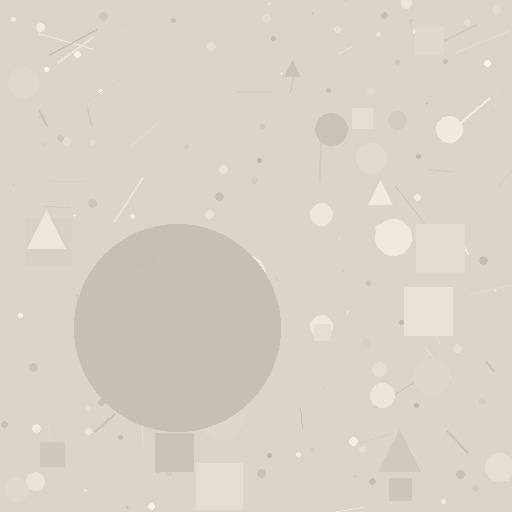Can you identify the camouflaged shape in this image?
The camouflaged shape is a circle.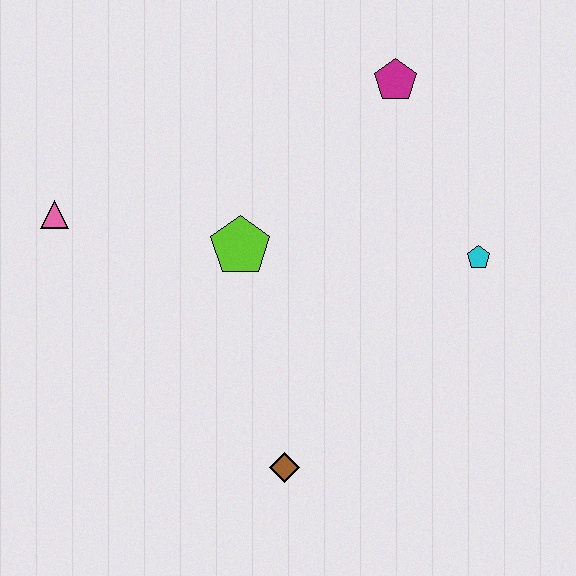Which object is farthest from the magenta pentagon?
The brown diamond is farthest from the magenta pentagon.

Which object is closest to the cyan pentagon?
The magenta pentagon is closest to the cyan pentagon.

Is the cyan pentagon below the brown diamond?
No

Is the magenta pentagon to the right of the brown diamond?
Yes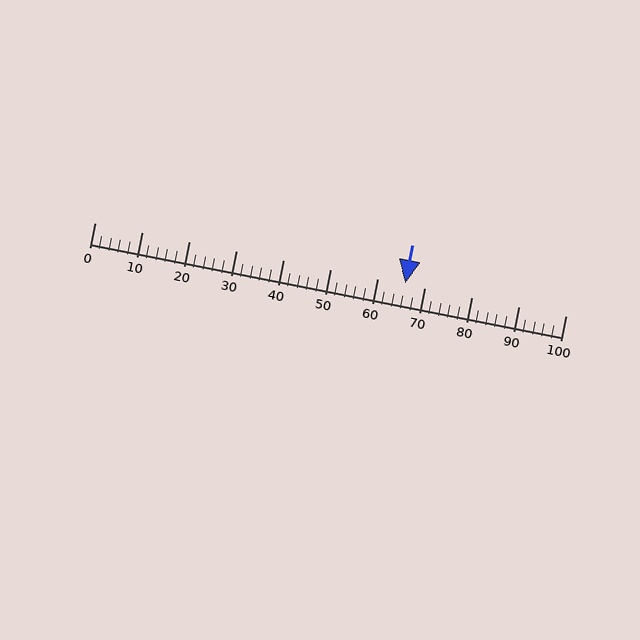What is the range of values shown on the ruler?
The ruler shows values from 0 to 100.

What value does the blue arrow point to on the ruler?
The blue arrow points to approximately 66.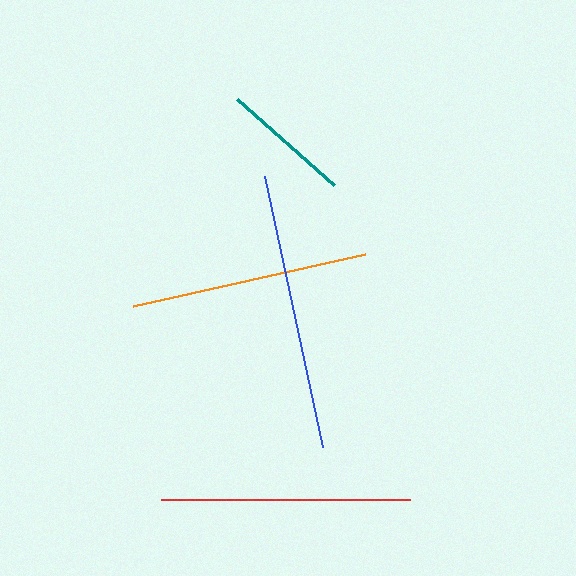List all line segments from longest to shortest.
From longest to shortest: blue, red, orange, teal.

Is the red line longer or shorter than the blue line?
The blue line is longer than the red line.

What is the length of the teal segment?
The teal segment is approximately 131 pixels long.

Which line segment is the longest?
The blue line is the longest at approximately 278 pixels.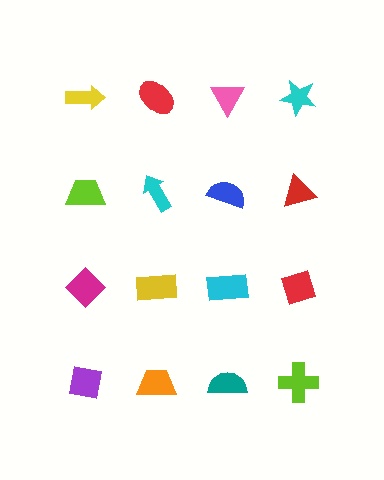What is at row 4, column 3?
A teal semicircle.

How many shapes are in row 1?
4 shapes.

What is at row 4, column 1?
A purple square.